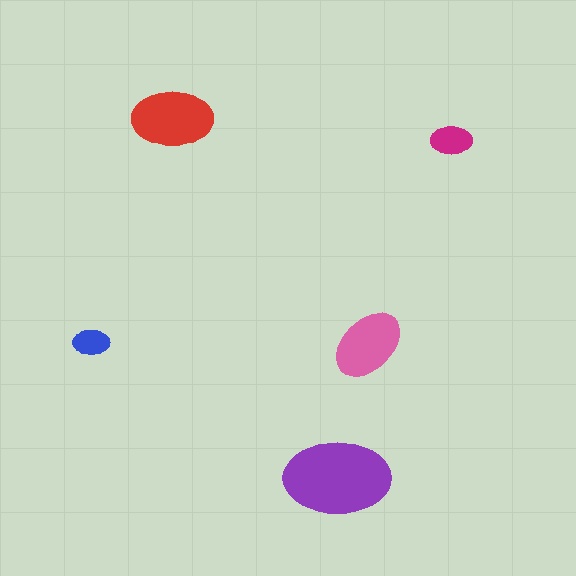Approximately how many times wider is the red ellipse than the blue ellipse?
About 2 times wider.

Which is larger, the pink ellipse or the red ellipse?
The red one.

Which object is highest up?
The red ellipse is topmost.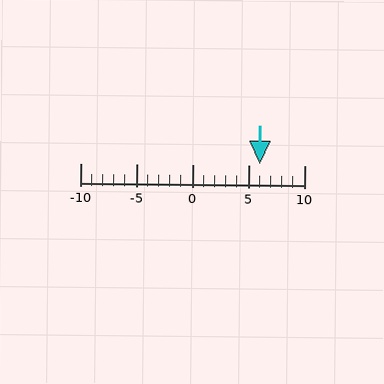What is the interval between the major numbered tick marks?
The major tick marks are spaced 5 units apart.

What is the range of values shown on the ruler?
The ruler shows values from -10 to 10.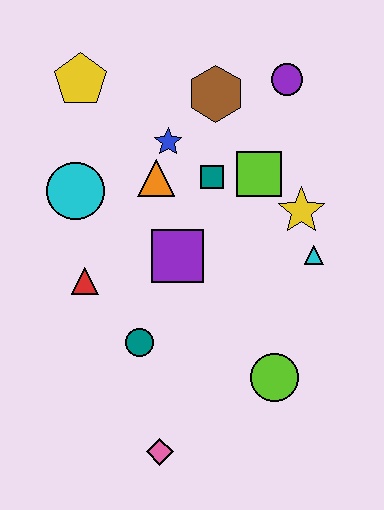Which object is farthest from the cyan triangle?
The yellow pentagon is farthest from the cyan triangle.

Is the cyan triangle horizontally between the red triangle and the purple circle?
No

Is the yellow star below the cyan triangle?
No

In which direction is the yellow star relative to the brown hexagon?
The yellow star is below the brown hexagon.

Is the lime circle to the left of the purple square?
No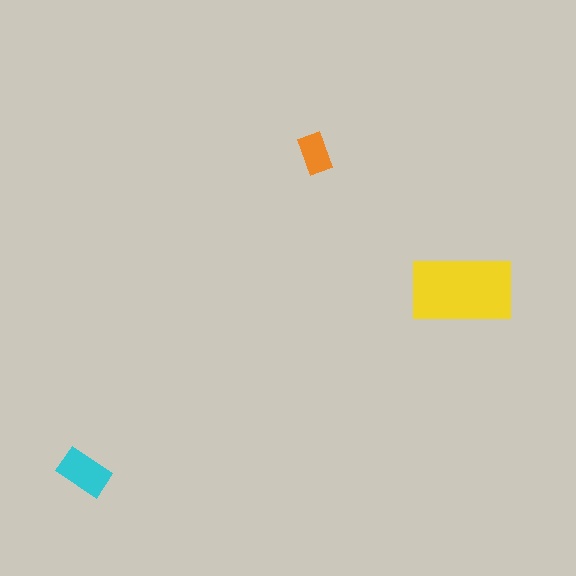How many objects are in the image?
There are 3 objects in the image.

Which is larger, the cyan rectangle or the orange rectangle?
The cyan one.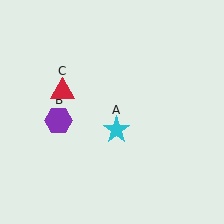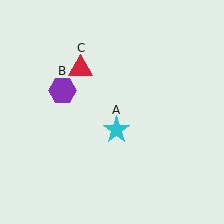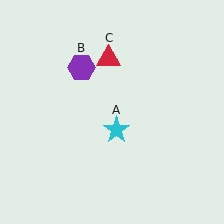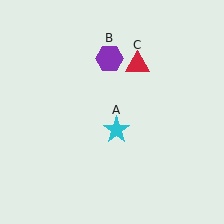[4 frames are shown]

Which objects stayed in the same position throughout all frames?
Cyan star (object A) remained stationary.